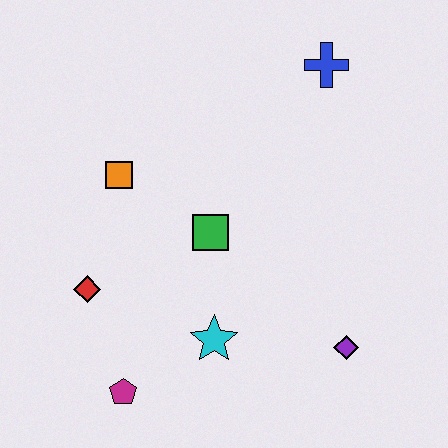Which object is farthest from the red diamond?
The blue cross is farthest from the red diamond.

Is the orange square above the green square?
Yes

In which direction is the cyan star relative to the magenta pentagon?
The cyan star is to the right of the magenta pentagon.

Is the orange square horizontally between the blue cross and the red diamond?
Yes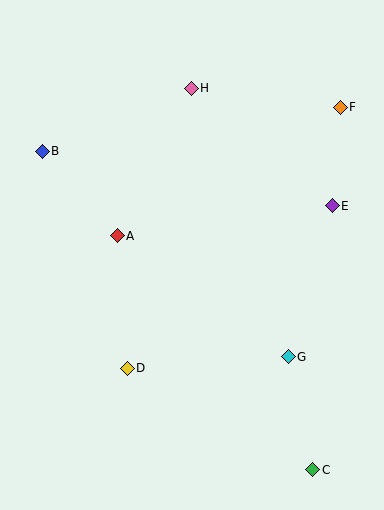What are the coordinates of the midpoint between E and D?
The midpoint between E and D is at (230, 287).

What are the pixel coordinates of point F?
Point F is at (340, 107).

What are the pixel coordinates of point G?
Point G is at (288, 357).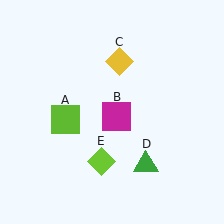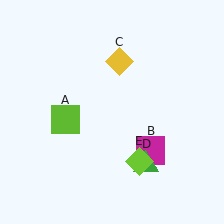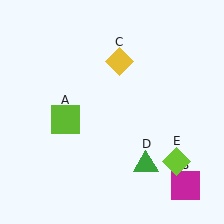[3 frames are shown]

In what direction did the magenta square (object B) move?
The magenta square (object B) moved down and to the right.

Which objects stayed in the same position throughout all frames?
Lime square (object A) and yellow diamond (object C) and green triangle (object D) remained stationary.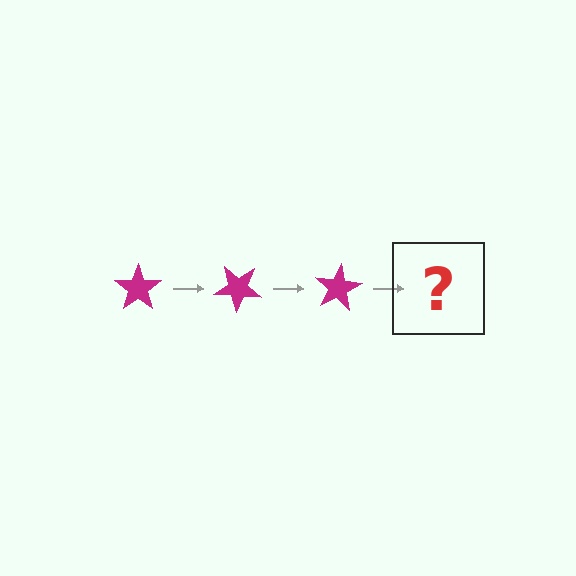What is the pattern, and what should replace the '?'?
The pattern is that the star rotates 40 degrees each step. The '?' should be a magenta star rotated 120 degrees.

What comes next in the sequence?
The next element should be a magenta star rotated 120 degrees.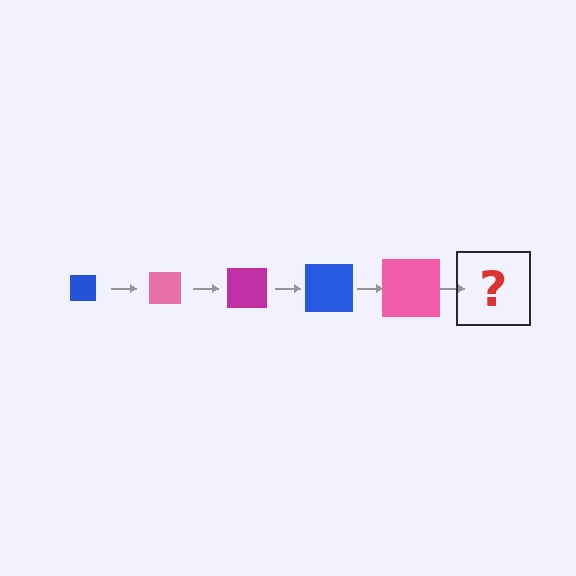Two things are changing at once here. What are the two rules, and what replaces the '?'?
The two rules are that the square grows larger each step and the color cycles through blue, pink, and magenta. The '?' should be a magenta square, larger than the previous one.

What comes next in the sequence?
The next element should be a magenta square, larger than the previous one.